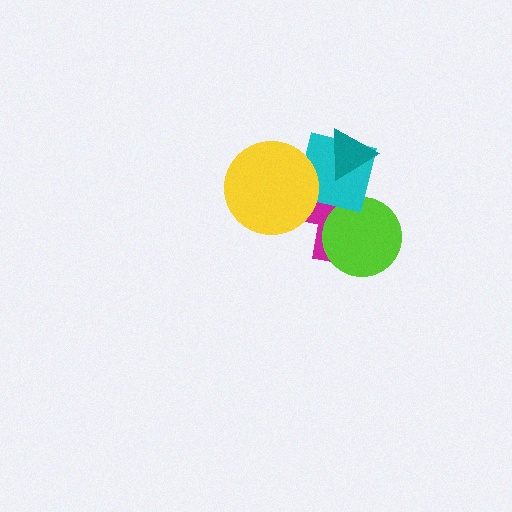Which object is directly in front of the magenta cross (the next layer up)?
The lime circle is directly in front of the magenta cross.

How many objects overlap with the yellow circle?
2 objects overlap with the yellow circle.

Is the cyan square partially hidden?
Yes, it is partially covered by another shape.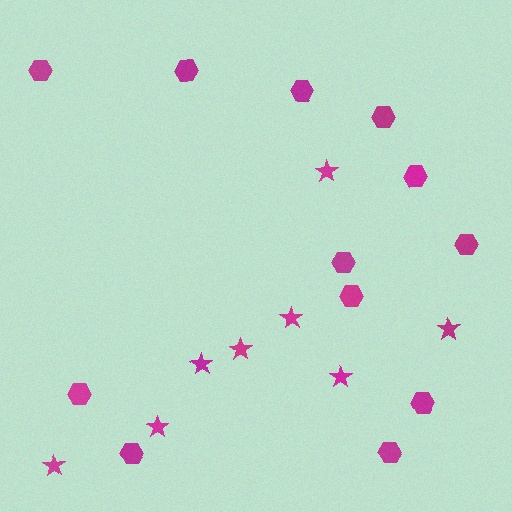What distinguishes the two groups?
There are 2 groups: one group of hexagons (12) and one group of stars (8).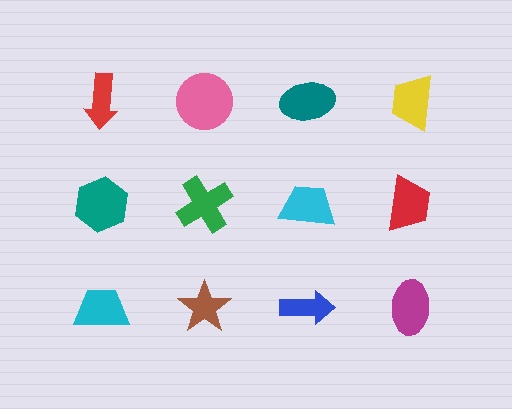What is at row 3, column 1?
A cyan trapezoid.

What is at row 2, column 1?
A teal hexagon.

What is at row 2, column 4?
A red trapezoid.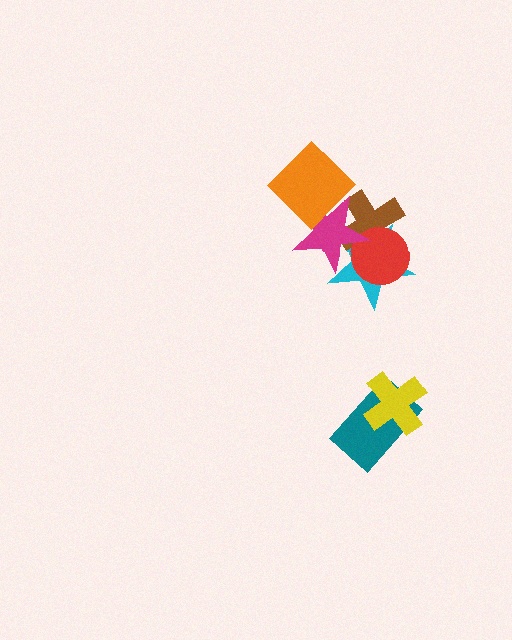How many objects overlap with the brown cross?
3 objects overlap with the brown cross.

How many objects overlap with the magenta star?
4 objects overlap with the magenta star.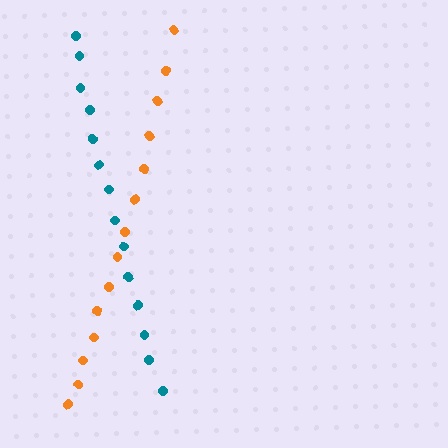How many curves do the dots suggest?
There are 2 distinct paths.